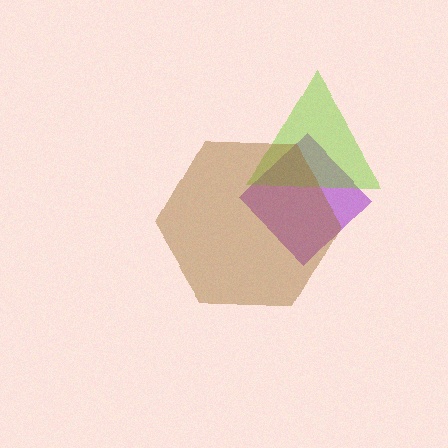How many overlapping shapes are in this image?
There are 3 overlapping shapes in the image.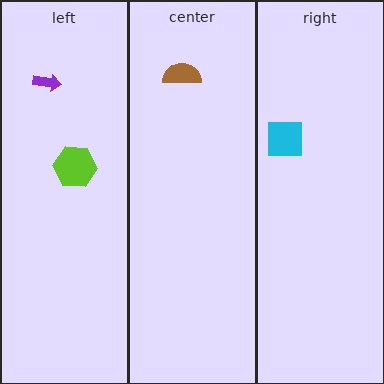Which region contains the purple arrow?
The left region.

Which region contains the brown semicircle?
The center region.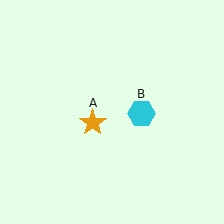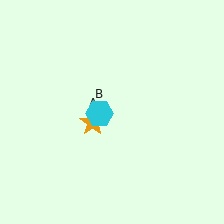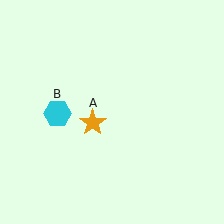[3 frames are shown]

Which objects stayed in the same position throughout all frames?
Orange star (object A) remained stationary.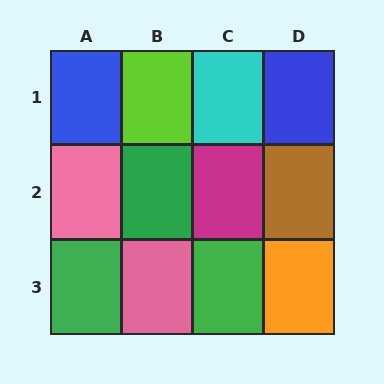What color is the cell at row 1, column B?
Lime.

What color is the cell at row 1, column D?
Blue.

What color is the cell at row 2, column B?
Green.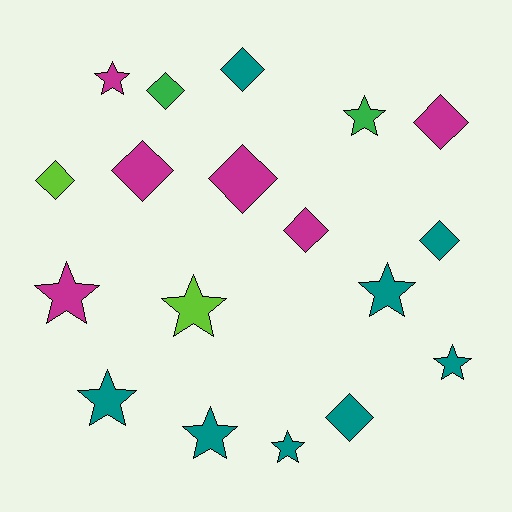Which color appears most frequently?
Teal, with 8 objects.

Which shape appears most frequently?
Diamond, with 9 objects.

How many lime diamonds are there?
There is 1 lime diamond.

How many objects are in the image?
There are 18 objects.